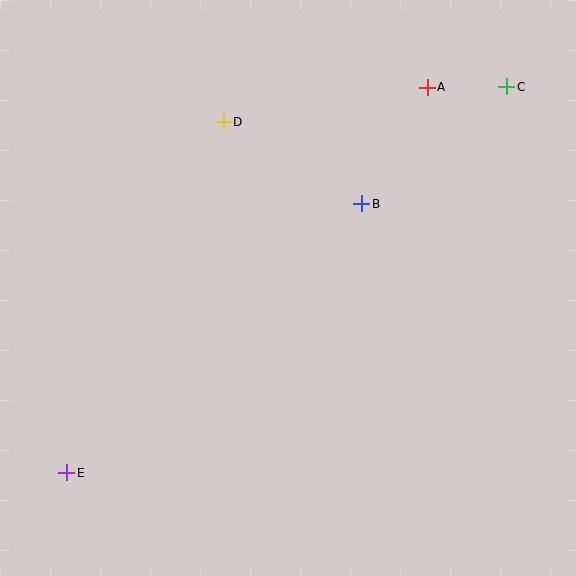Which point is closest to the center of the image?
Point B at (362, 204) is closest to the center.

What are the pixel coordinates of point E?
Point E is at (67, 473).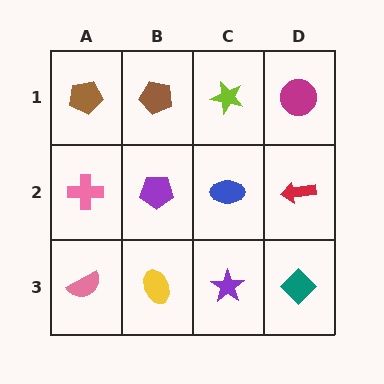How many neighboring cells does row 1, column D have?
2.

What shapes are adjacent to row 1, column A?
A pink cross (row 2, column A), a brown pentagon (row 1, column B).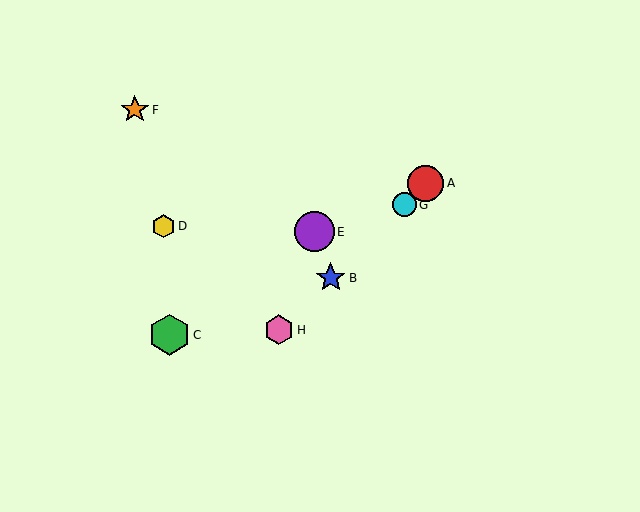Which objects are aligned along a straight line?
Objects A, B, G, H are aligned along a straight line.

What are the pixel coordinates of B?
Object B is at (331, 278).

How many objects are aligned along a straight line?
4 objects (A, B, G, H) are aligned along a straight line.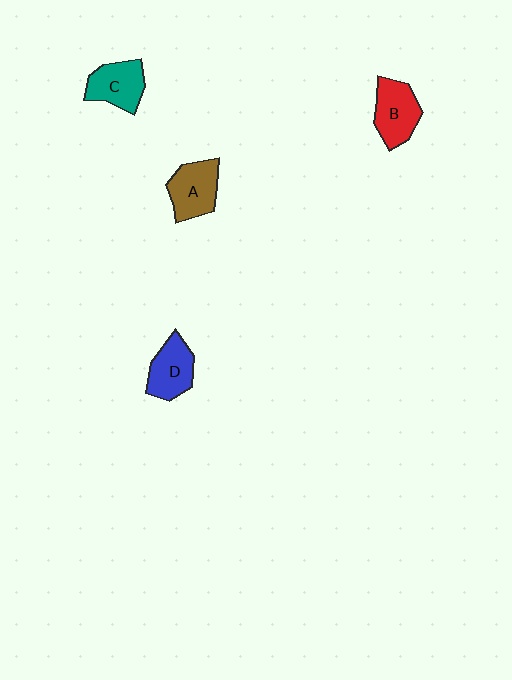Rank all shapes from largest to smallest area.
From largest to smallest: A (brown), B (red), C (teal), D (blue).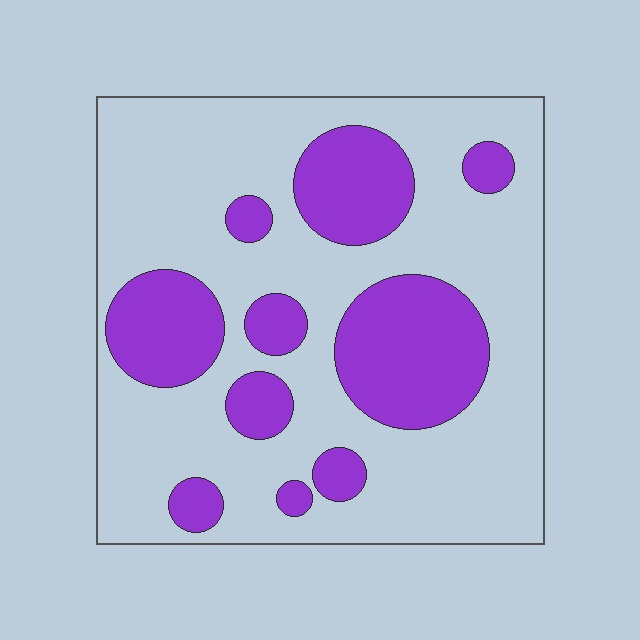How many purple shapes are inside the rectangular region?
10.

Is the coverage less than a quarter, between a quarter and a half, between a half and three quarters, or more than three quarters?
Between a quarter and a half.